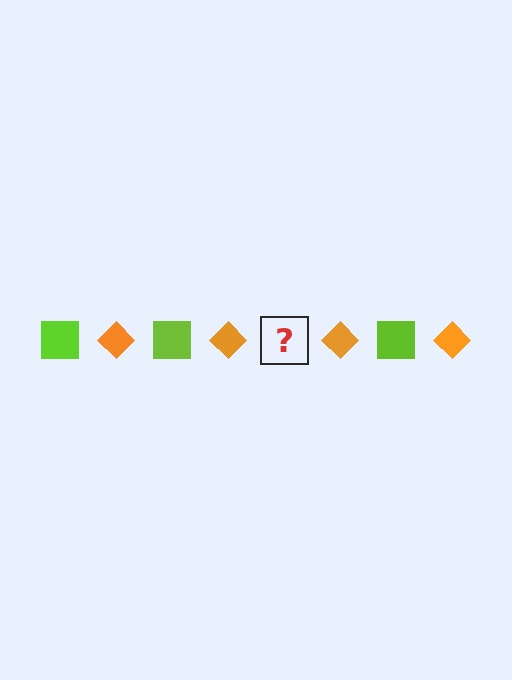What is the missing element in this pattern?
The missing element is a lime square.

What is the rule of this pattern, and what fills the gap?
The rule is that the pattern alternates between lime square and orange diamond. The gap should be filled with a lime square.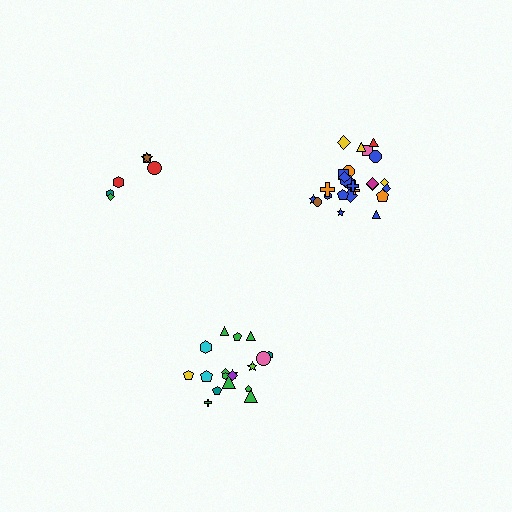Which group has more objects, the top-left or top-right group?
The top-right group.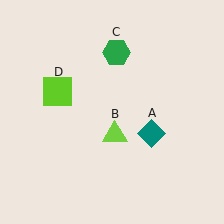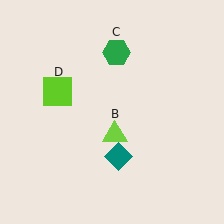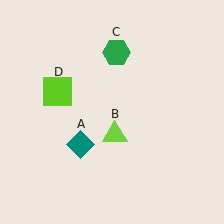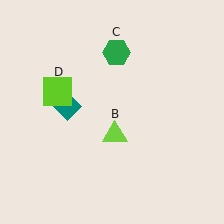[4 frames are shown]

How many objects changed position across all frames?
1 object changed position: teal diamond (object A).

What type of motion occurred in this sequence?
The teal diamond (object A) rotated clockwise around the center of the scene.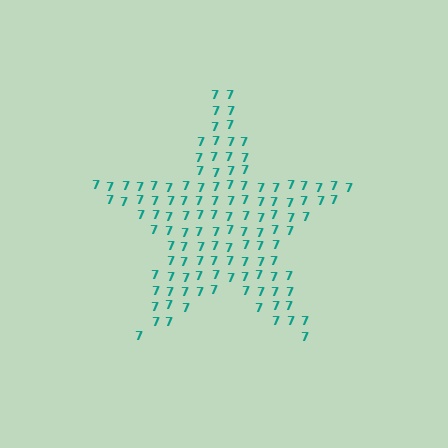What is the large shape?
The large shape is a star.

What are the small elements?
The small elements are digit 7's.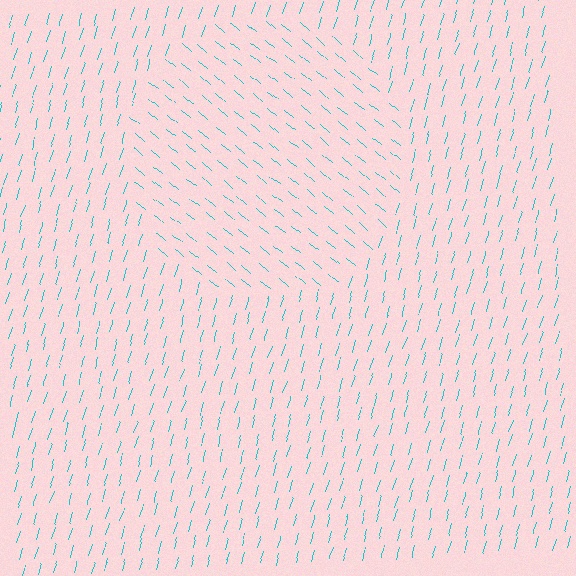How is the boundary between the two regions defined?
The boundary is defined purely by a change in line orientation (approximately 67 degrees difference). All lines are the same color and thickness.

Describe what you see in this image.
The image is filled with small cyan line segments. A circle region in the image has lines oriented differently from the surrounding lines, creating a visible texture boundary.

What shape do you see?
I see a circle.